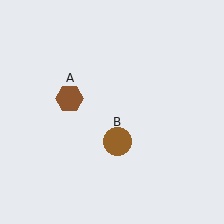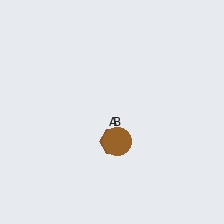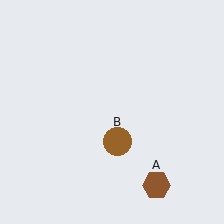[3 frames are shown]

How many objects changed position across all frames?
1 object changed position: brown hexagon (object A).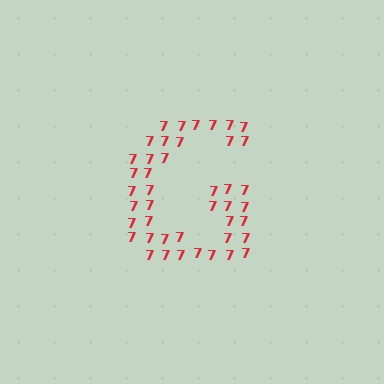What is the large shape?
The large shape is the letter G.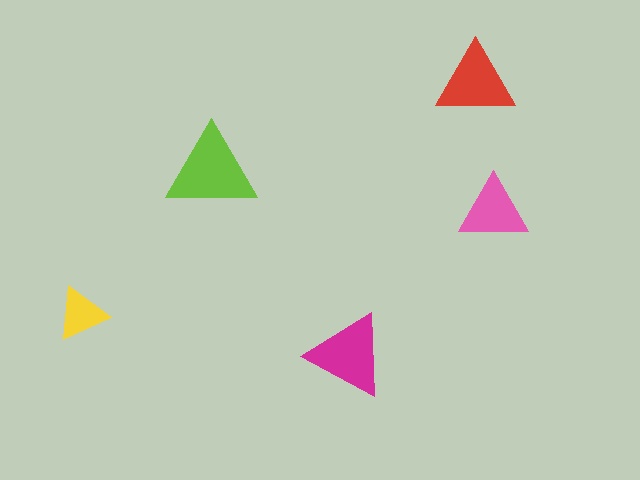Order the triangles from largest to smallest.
the lime one, the magenta one, the red one, the pink one, the yellow one.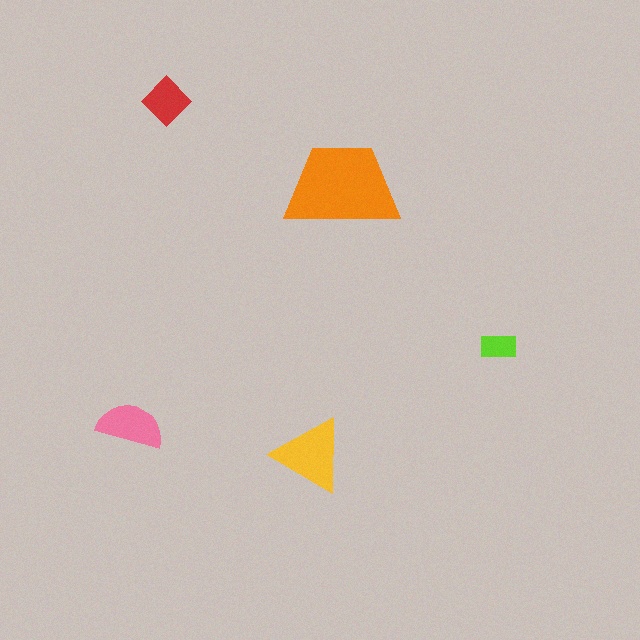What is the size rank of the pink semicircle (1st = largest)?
3rd.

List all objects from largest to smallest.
The orange trapezoid, the yellow triangle, the pink semicircle, the red diamond, the lime rectangle.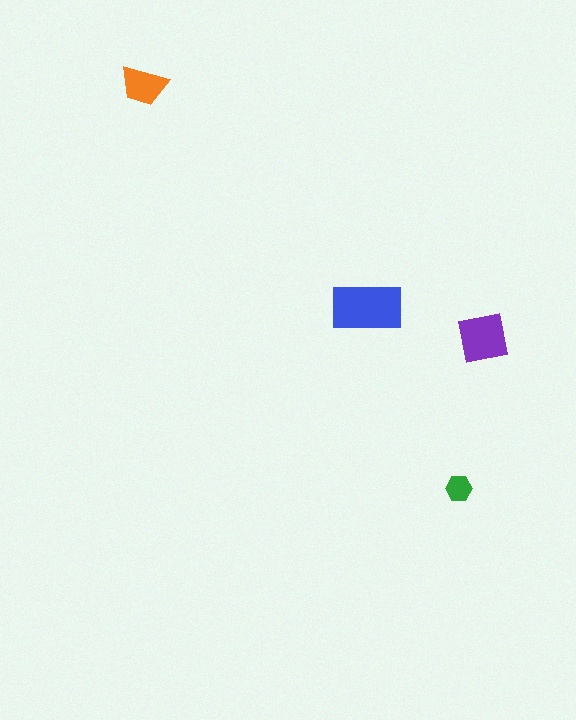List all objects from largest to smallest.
The blue rectangle, the purple square, the orange trapezoid, the green hexagon.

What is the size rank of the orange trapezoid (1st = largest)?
3rd.